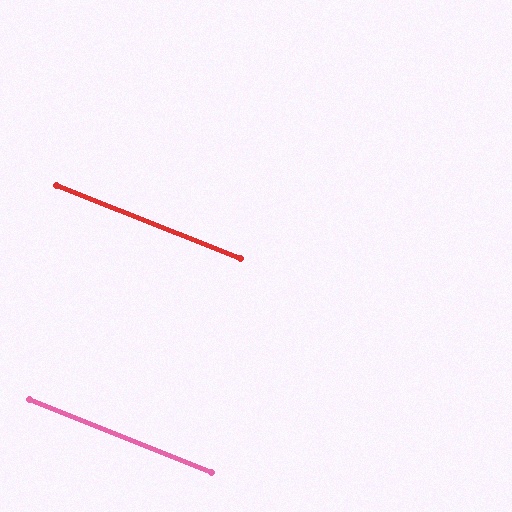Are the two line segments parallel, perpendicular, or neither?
Parallel — their directions differ by only 0.2°.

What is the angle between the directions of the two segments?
Approximately 0 degrees.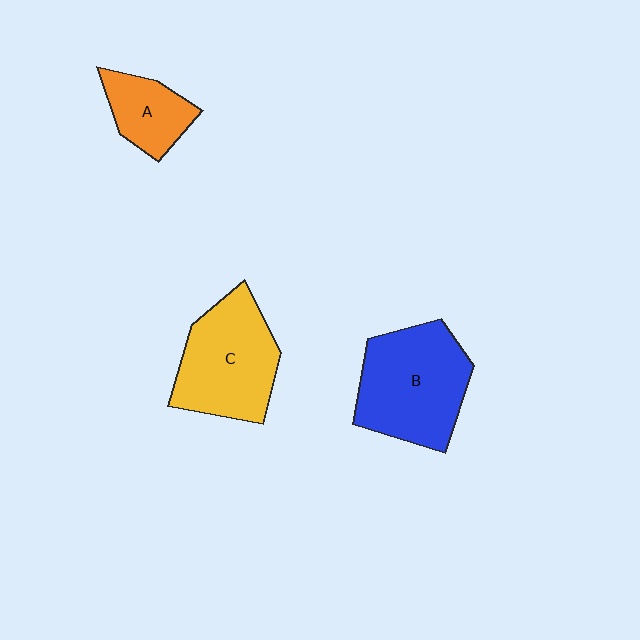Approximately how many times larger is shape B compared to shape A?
Approximately 2.1 times.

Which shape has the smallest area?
Shape A (orange).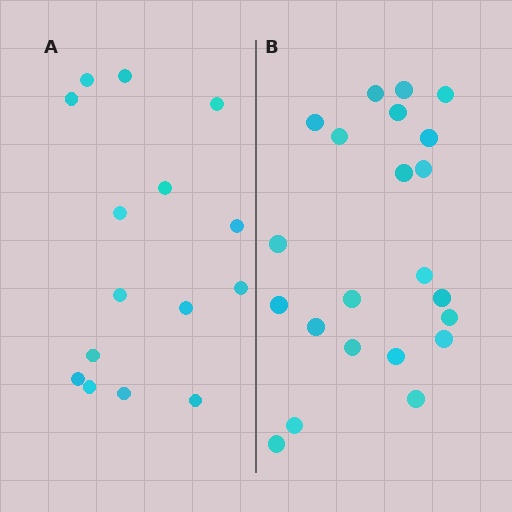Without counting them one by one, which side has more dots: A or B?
Region B (the right region) has more dots.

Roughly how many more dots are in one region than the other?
Region B has roughly 8 or so more dots than region A.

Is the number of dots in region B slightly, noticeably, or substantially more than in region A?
Region B has substantially more. The ratio is roughly 1.5 to 1.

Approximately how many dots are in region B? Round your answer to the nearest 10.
About 20 dots. (The exact count is 22, which rounds to 20.)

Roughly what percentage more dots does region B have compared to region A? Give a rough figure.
About 45% more.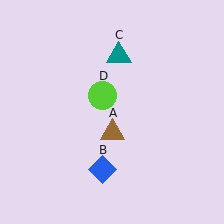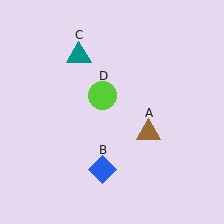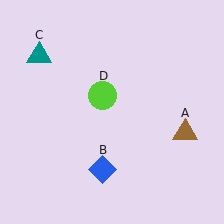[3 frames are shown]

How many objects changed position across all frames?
2 objects changed position: brown triangle (object A), teal triangle (object C).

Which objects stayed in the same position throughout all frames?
Blue diamond (object B) and lime circle (object D) remained stationary.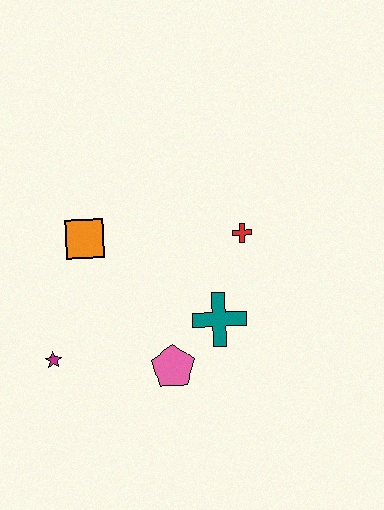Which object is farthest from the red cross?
The magenta star is farthest from the red cross.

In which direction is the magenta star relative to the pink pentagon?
The magenta star is to the left of the pink pentagon.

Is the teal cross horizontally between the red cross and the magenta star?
Yes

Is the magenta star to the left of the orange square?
Yes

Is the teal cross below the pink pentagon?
No